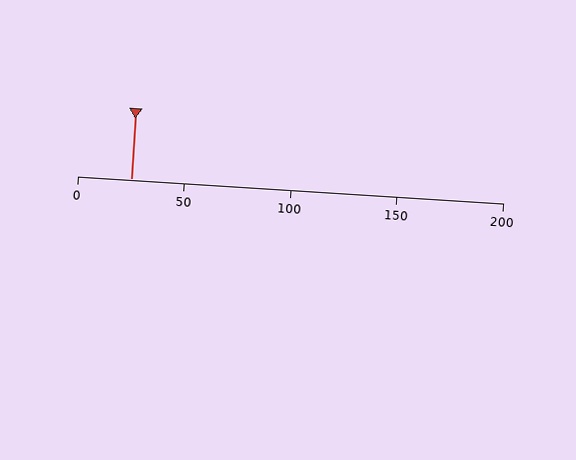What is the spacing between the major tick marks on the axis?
The major ticks are spaced 50 apart.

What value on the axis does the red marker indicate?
The marker indicates approximately 25.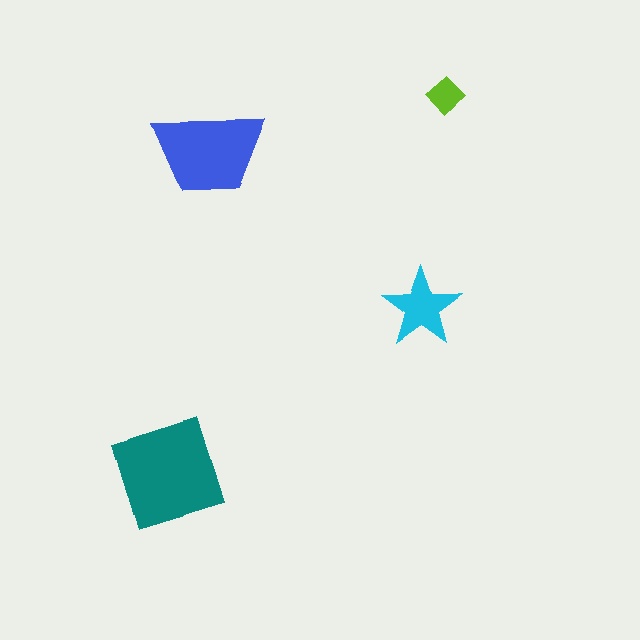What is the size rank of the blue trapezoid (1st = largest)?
2nd.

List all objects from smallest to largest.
The lime diamond, the cyan star, the blue trapezoid, the teal diamond.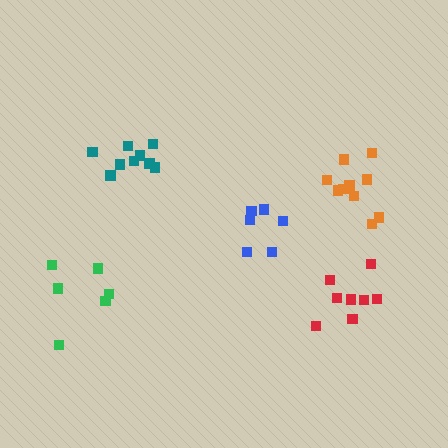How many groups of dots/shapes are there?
There are 5 groups.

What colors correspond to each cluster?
The clusters are colored: teal, blue, green, red, orange.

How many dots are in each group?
Group 1: 9 dots, Group 2: 6 dots, Group 3: 6 dots, Group 4: 8 dots, Group 5: 10 dots (39 total).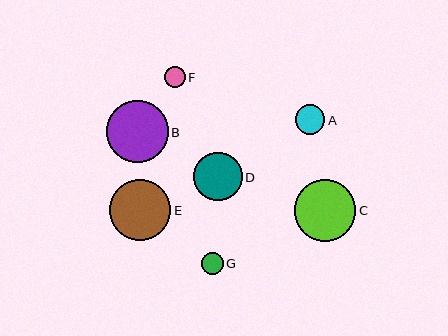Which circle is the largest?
Circle B is the largest with a size of approximately 62 pixels.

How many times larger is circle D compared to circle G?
Circle D is approximately 2.2 times the size of circle G.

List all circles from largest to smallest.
From largest to smallest: B, C, E, D, A, G, F.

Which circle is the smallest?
Circle F is the smallest with a size of approximately 21 pixels.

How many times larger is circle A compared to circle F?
Circle A is approximately 1.4 times the size of circle F.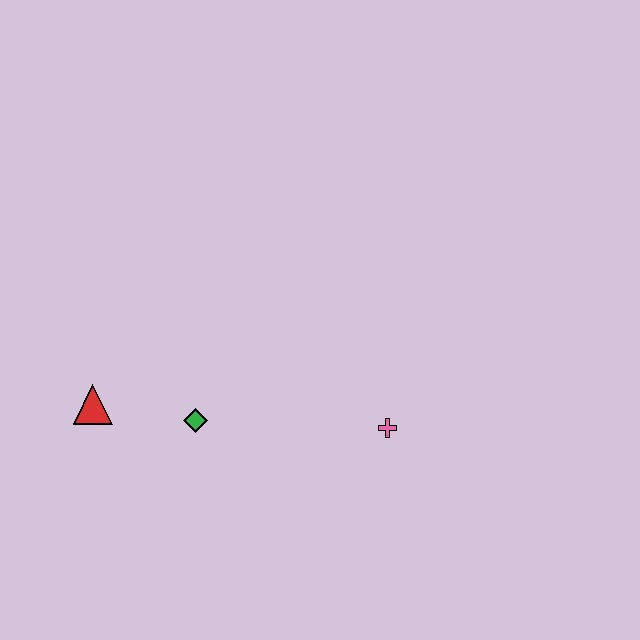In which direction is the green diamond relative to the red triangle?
The green diamond is to the right of the red triangle.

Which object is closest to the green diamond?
The red triangle is closest to the green diamond.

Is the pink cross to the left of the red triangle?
No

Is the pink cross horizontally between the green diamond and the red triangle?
No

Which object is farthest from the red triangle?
The pink cross is farthest from the red triangle.